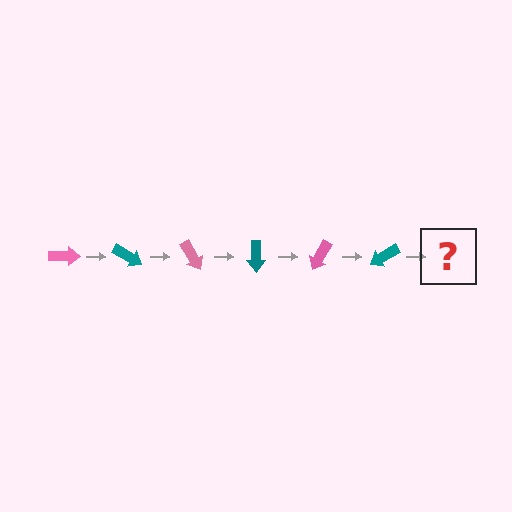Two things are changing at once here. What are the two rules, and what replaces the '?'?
The two rules are that it rotates 30 degrees each step and the color cycles through pink and teal. The '?' should be a pink arrow, rotated 180 degrees from the start.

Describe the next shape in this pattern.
It should be a pink arrow, rotated 180 degrees from the start.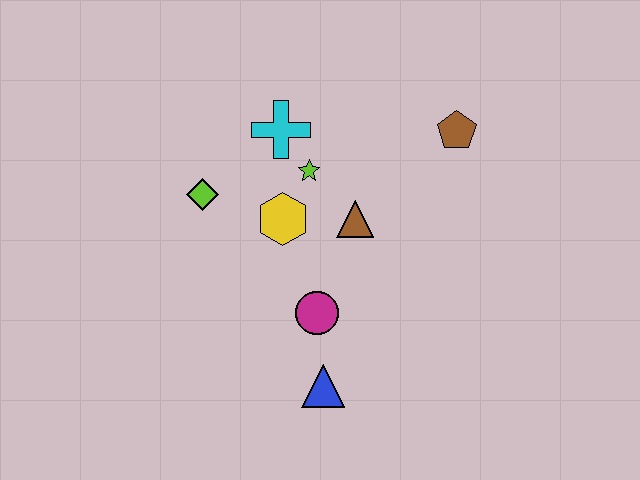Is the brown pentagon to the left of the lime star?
No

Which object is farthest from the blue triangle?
The brown pentagon is farthest from the blue triangle.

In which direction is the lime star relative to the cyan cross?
The lime star is below the cyan cross.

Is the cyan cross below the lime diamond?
No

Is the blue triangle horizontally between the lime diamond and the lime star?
No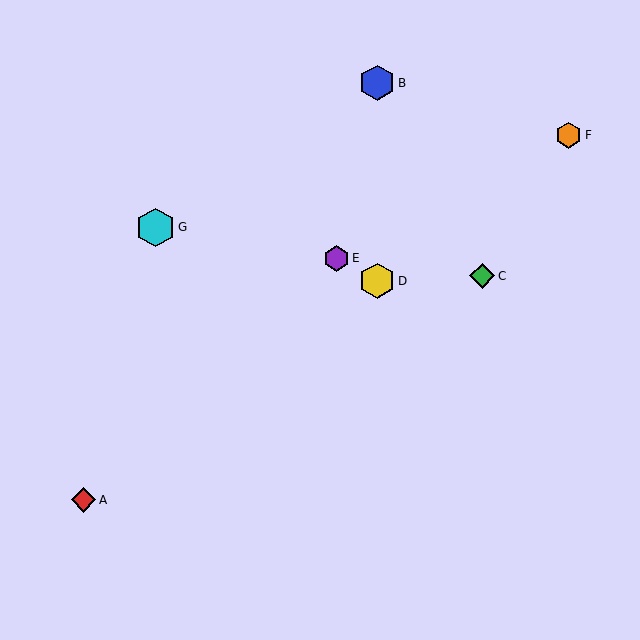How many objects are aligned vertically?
2 objects (B, D) are aligned vertically.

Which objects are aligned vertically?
Objects B, D are aligned vertically.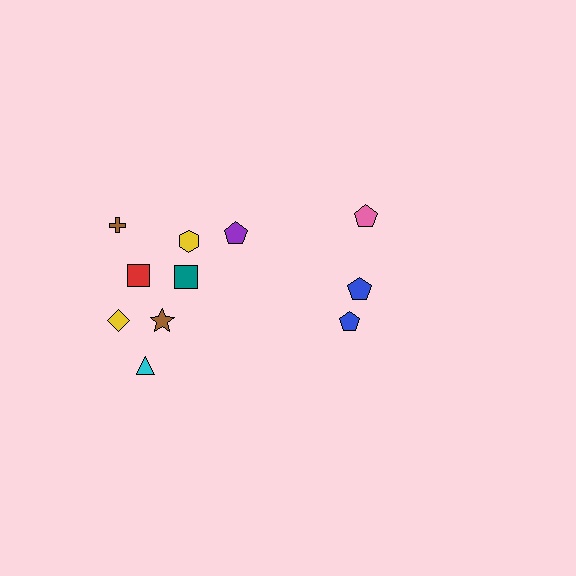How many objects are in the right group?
There are 3 objects.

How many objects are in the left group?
There are 8 objects.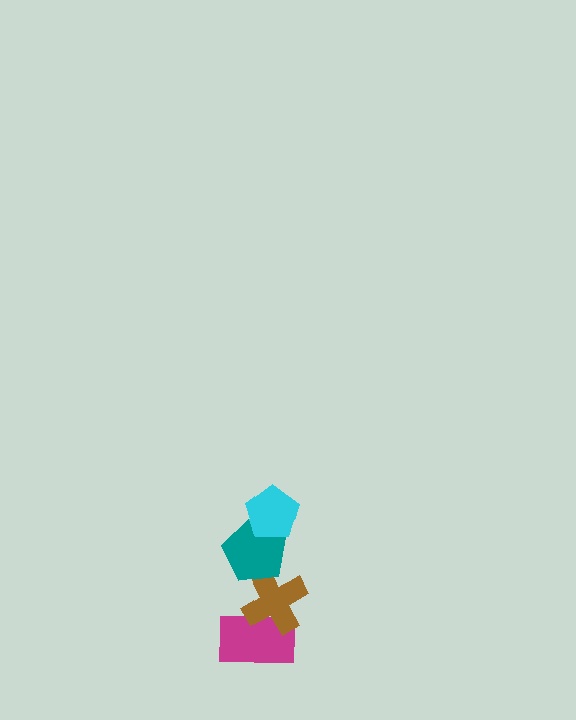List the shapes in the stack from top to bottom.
From top to bottom: the cyan pentagon, the teal pentagon, the brown cross, the magenta rectangle.